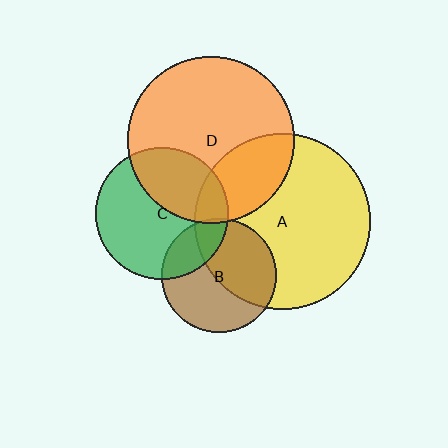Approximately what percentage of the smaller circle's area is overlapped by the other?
Approximately 25%.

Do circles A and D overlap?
Yes.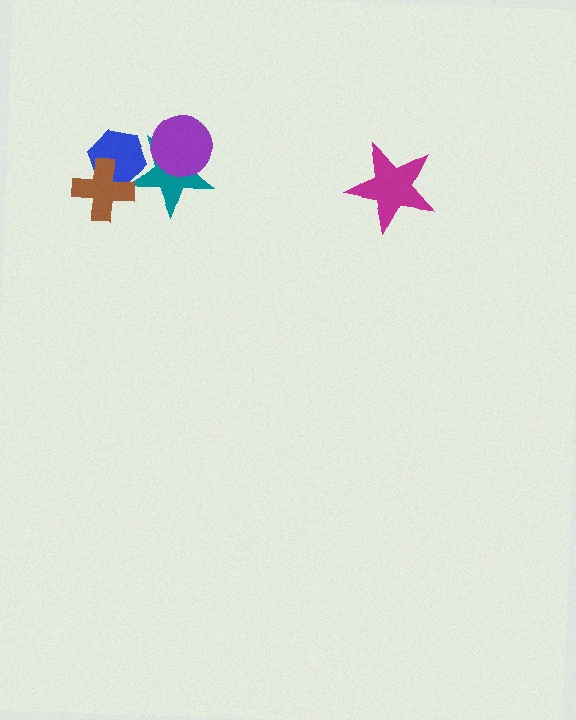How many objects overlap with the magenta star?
0 objects overlap with the magenta star.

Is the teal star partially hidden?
Yes, it is partially covered by another shape.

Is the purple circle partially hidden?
No, no other shape covers it.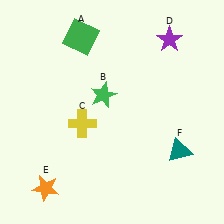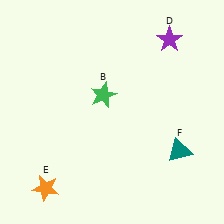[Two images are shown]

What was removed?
The green square (A), the yellow cross (C) were removed in Image 2.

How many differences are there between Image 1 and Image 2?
There are 2 differences between the two images.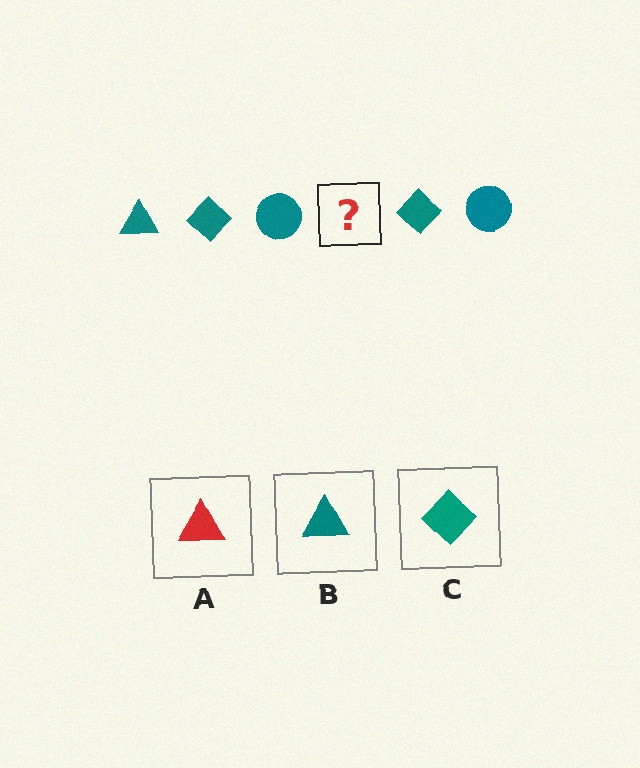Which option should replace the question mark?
Option B.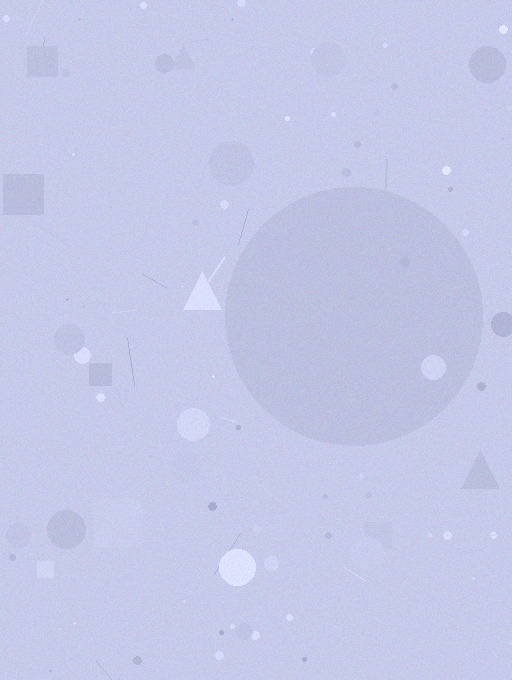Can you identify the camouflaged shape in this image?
The camouflaged shape is a circle.